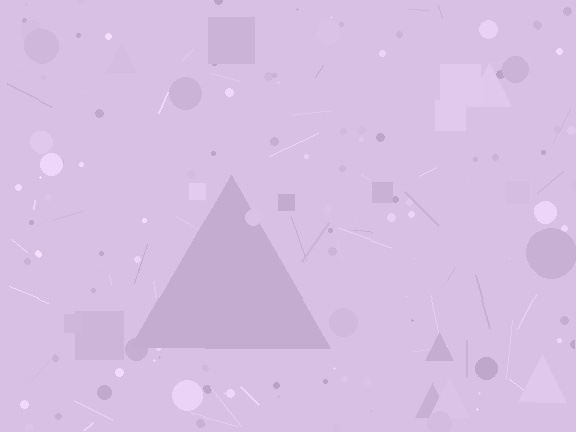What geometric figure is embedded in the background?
A triangle is embedded in the background.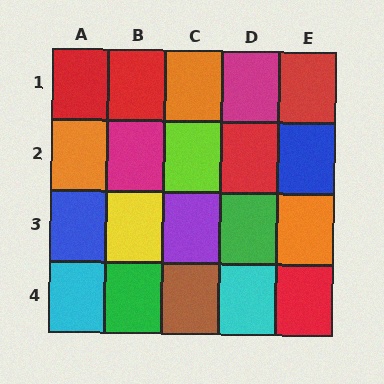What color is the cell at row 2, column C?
Lime.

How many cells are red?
5 cells are red.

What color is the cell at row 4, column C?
Brown.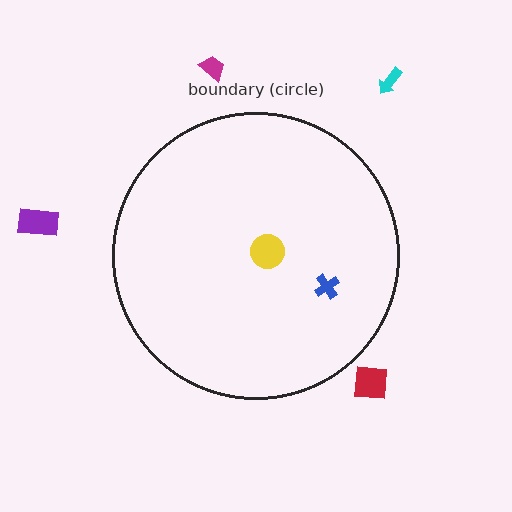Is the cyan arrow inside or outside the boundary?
Outside.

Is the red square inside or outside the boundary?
Outside.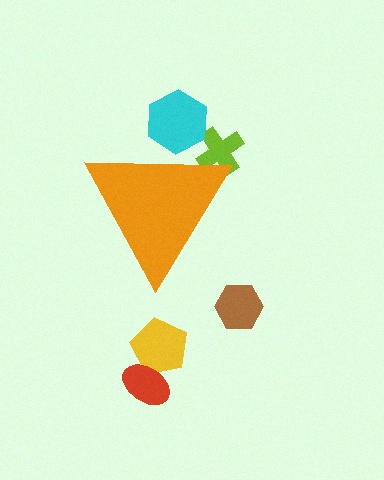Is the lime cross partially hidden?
Yes, the lime cross is partially hidden behind the orange triangle.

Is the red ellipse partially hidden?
No, the red ellipse is fully visible.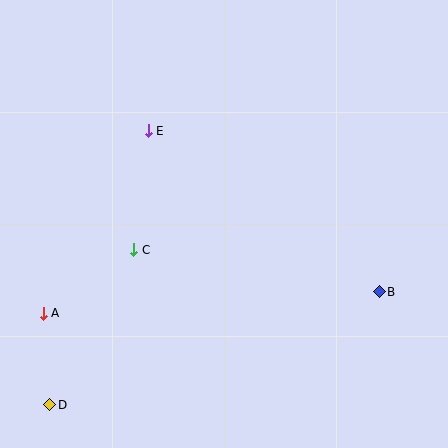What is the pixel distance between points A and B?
The distance between A and B is 337 pixels.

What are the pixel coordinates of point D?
Point D is at (49, 405).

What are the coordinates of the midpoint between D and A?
The midpoint between D and A is at (46, 359).